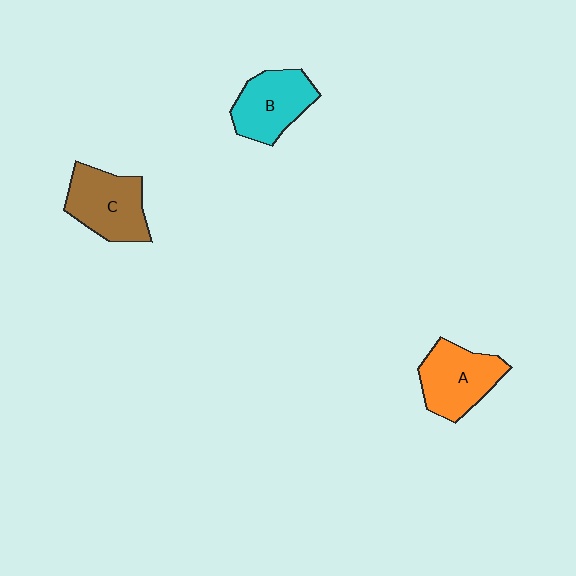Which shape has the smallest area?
Shape B (cyan).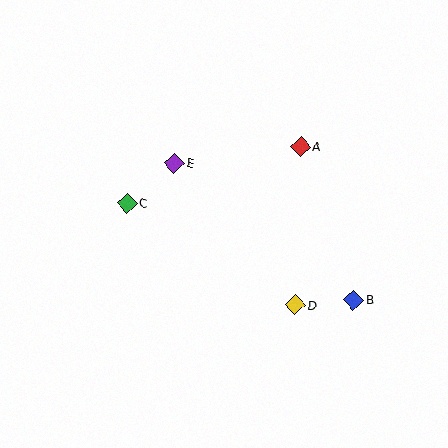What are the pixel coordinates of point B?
Point B is at (353, 300).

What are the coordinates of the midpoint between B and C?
The midpoint between B and C is at (240, 251).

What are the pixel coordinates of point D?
Point D is at (295, 305).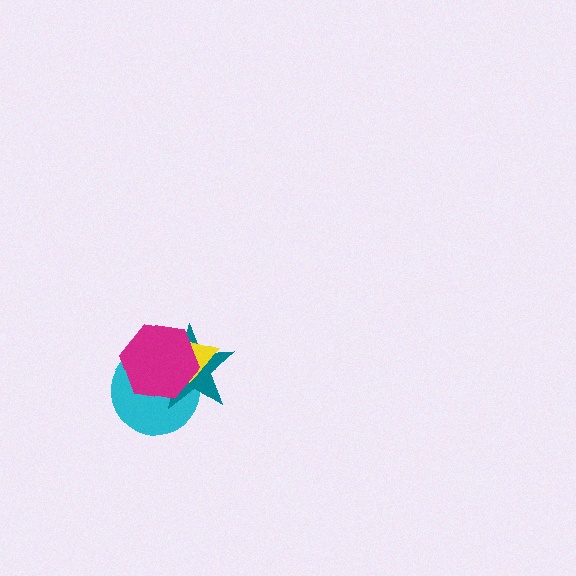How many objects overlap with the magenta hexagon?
3 objects overlap with the magenta hexagon.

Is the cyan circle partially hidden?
Yes, it is partially covered by another shape.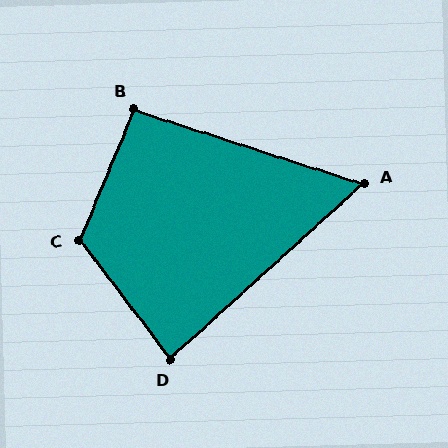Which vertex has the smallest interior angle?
A, at approximately 60 degrees.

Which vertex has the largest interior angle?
C, at approximately 120 degrees.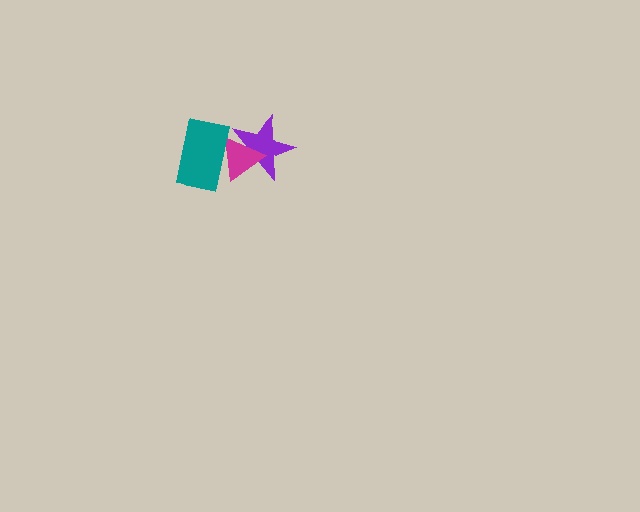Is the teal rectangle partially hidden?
No, no other shape covers it.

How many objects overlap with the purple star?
2 objects overlap with the purple star.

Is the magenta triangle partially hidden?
Yes, it is partially covered by another shape.